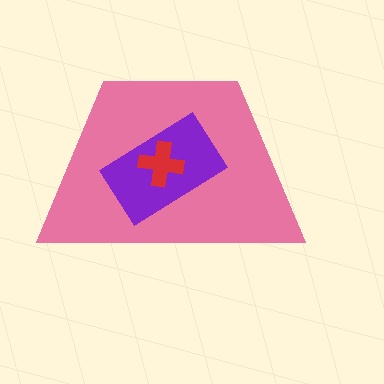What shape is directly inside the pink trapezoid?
The purple rectangle.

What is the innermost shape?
The red cross.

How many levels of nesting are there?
3.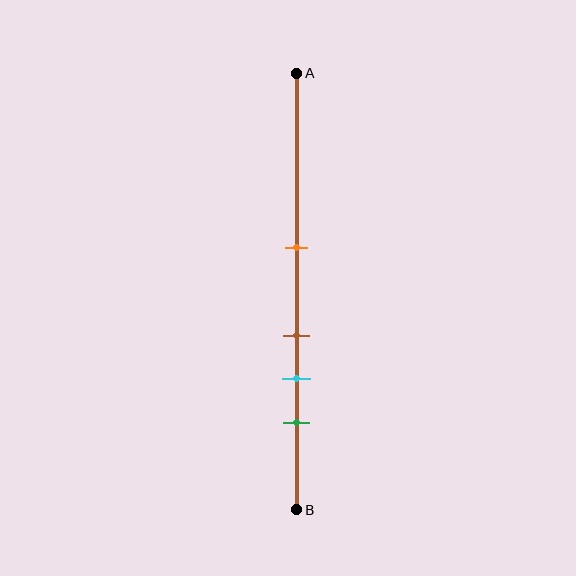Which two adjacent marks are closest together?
The brown and cyan marks are the closest adjacent pair.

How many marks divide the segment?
There are 4 marks dividing the segment.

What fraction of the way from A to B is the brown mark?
The brown mark is approximately 60% (0.6) of the way from A to B.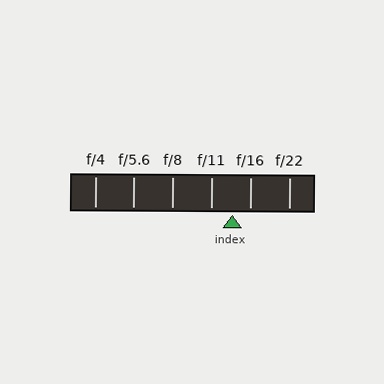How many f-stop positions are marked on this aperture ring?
There are 6 f-stop positions marked.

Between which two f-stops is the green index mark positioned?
The index mark is between f/11 and f/16.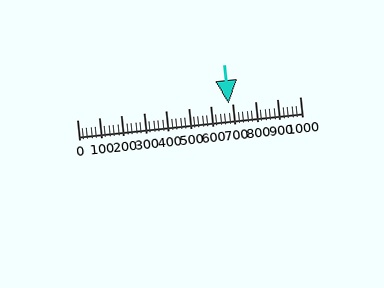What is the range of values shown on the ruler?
The ruler shows values from 0 to 1000.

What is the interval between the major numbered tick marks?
The major tick marks are spaced 100 units apart.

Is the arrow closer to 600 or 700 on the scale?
The arrow is closer to 700.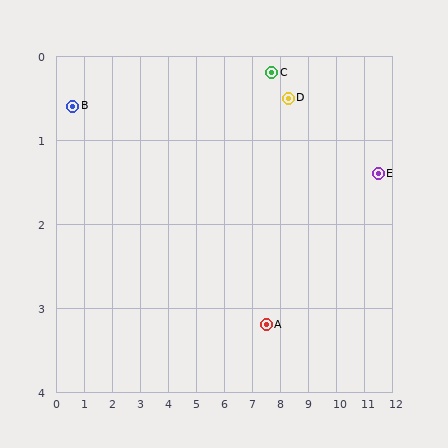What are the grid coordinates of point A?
Point A is at approximately (7.5, 3.2).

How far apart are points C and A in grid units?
Points C and A are about 3.0 grid units apart.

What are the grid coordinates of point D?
Point D is at approximately (8.3, 0.5).